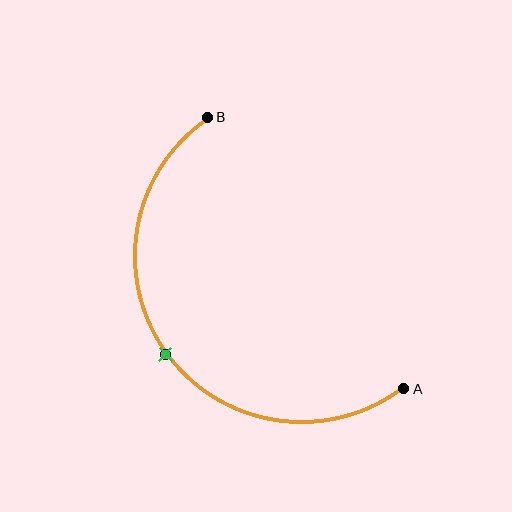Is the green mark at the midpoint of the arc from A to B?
Yes. The green mark lies on the arc at equal arc-length from both A and B — it is the arc midpoint.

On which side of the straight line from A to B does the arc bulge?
The arc bulges below and to the left of the straight line connecting A and B.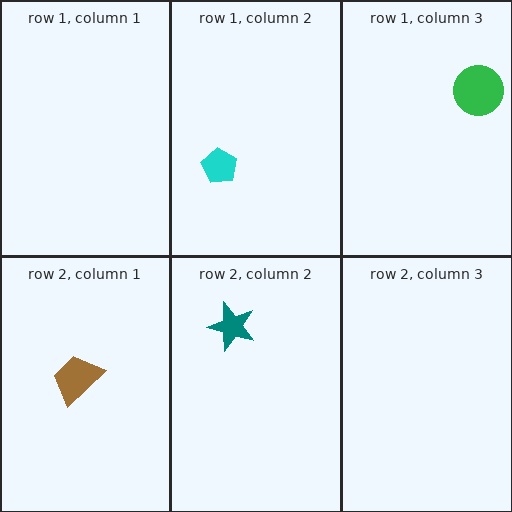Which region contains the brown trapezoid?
The row 2, column 1 region.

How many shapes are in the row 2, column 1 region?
1.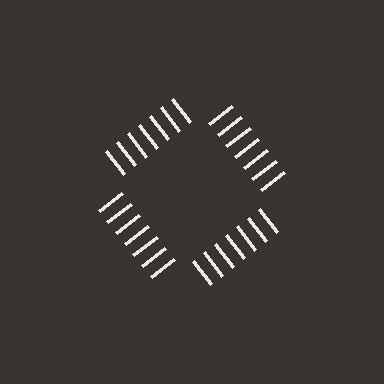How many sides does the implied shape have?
4 sides — the line-ends trace a square.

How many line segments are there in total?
28 — 7 along each of the 4 edges.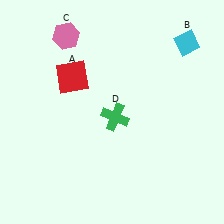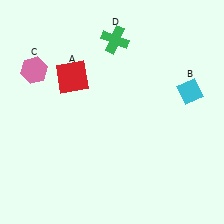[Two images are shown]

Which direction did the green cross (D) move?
The green cross (D) moved up.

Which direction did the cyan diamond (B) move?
The cyan diamond (B) moved down.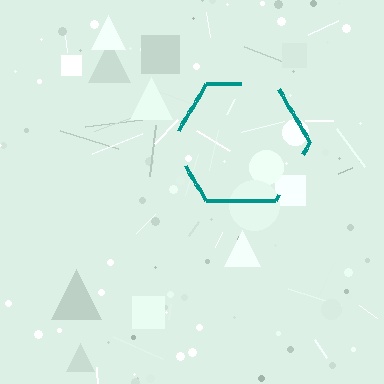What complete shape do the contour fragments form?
The contour fragments form a hexagon.